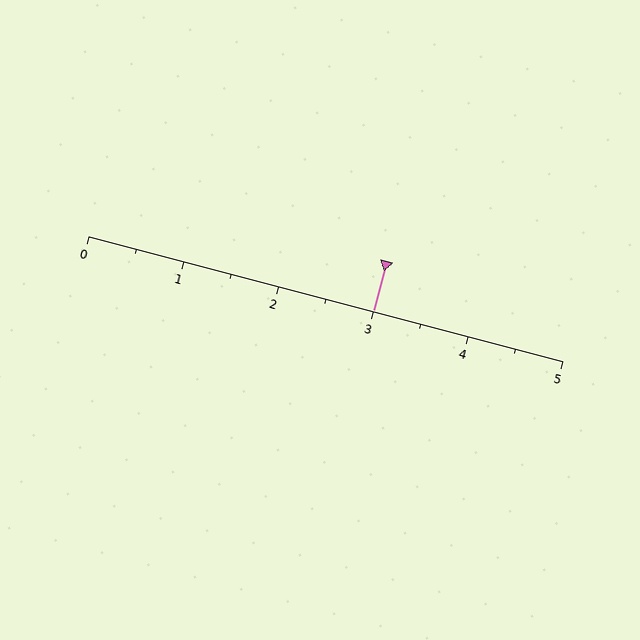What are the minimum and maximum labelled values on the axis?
The axis runs from 0 to 5.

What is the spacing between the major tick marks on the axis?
The major ticks are spaced 1 apart.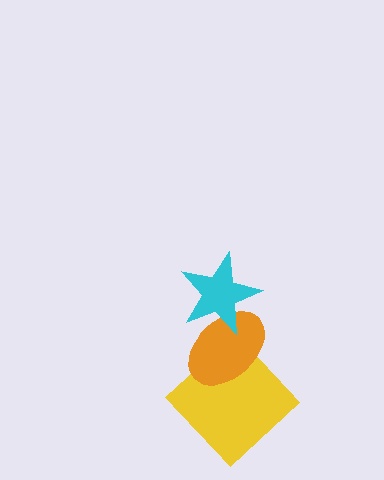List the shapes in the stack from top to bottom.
From top to bottom: the cyan star, the orange ellipse, the yellow diamond.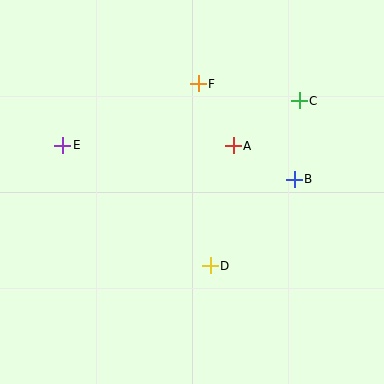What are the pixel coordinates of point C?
Point C is at (299, 101).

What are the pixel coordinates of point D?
Point D is at (210, 266).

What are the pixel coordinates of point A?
Point A is at (233, 146).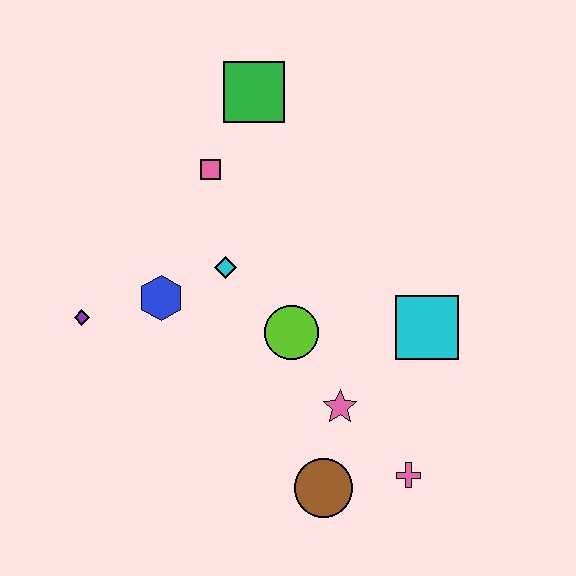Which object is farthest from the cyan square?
The purple diamond is farthest from the cyan square.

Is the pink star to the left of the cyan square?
Yes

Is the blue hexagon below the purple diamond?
No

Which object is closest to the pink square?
The green square is closest to the pink square.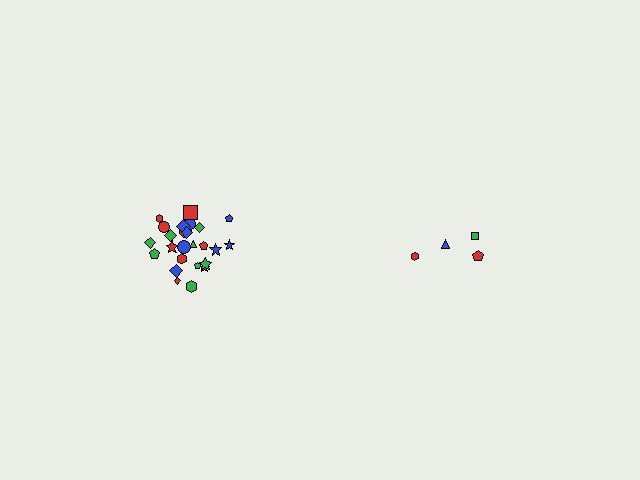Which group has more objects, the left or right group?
The left group.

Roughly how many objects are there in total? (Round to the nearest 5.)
Roughly 30 objects in total.